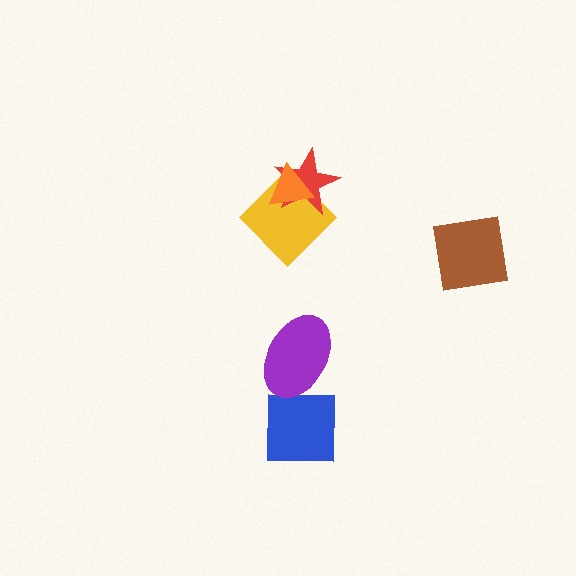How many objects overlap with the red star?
2 objects overlap with the red star.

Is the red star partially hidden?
Yes, it is partially covered by another shape.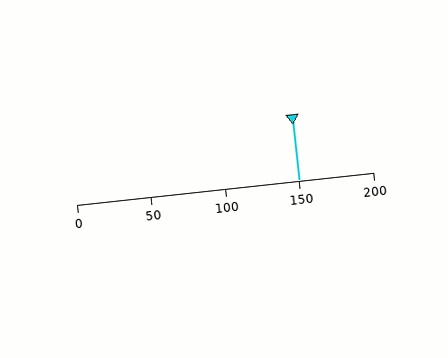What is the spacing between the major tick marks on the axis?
The major ticks are spaced 50 apart.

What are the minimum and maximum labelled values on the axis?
The axis runs from 0 to 200.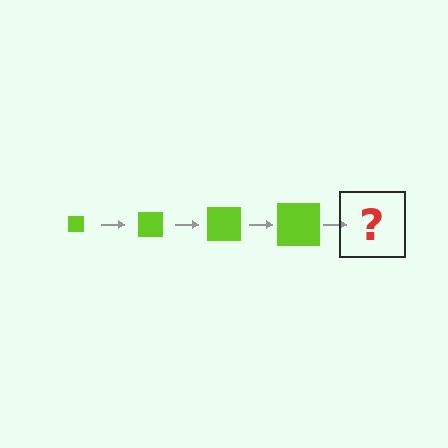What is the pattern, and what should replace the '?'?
The pattern is that the square gets progressively larger each step. The '?' should be a lime square, larger than the previous one.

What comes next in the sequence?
The next element should be a lime square, larger than the previous one.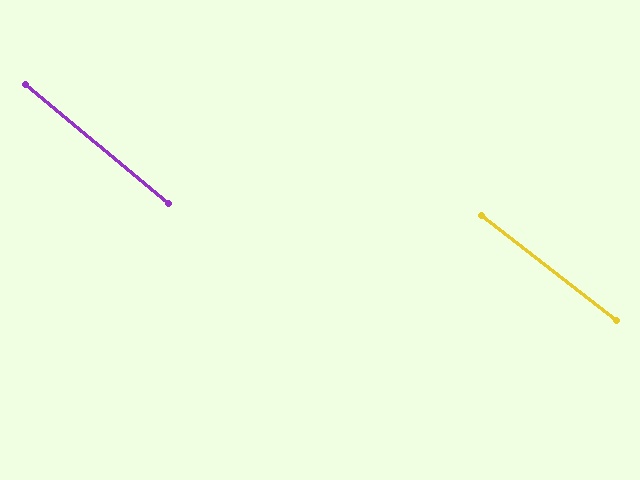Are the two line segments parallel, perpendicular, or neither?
Parallel — their directions differ by only 2.0°.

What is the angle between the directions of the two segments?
Approximately 2 degrees.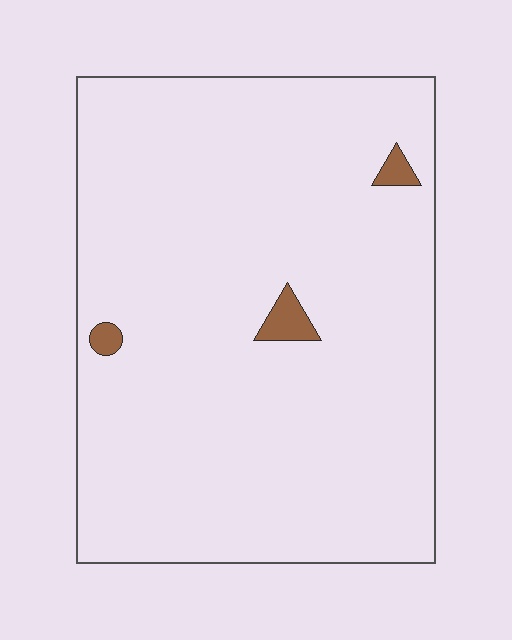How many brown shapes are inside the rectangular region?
3.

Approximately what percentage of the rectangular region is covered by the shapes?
Approximately 0%.